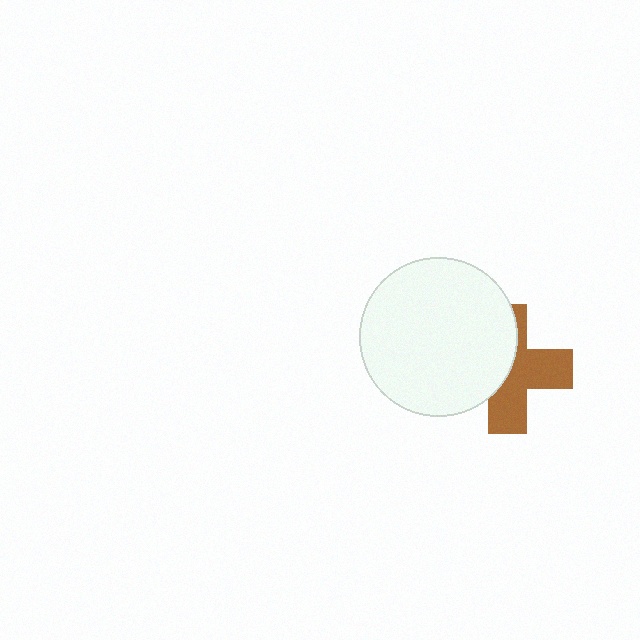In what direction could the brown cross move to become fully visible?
The brown cross could move right. That would shift it out from behind the white circle entirely.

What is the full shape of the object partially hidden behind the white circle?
The partially hidden object is a brown cross.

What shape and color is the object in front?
The object in front is a white circle.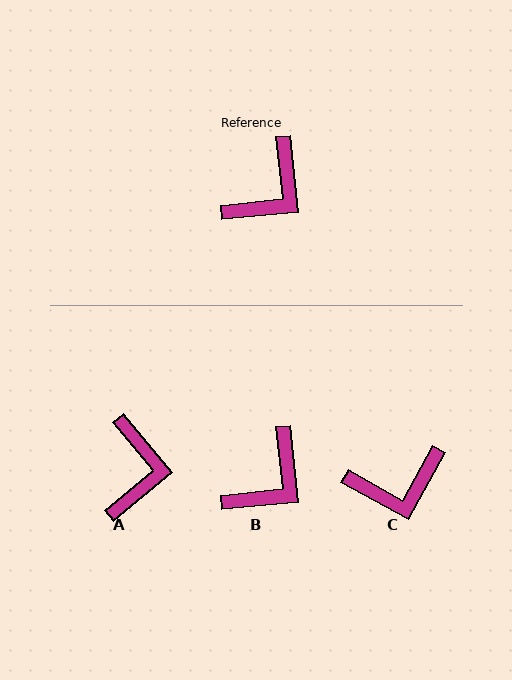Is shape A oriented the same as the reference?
No, it is off by about 34 degrees.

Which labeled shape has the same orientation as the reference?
B.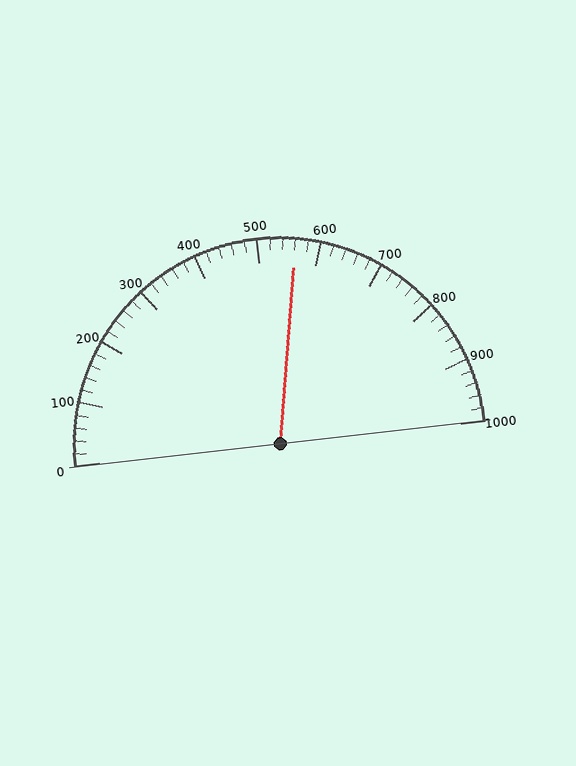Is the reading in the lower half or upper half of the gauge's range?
The reading is in the upper half of the range (0 to 1000).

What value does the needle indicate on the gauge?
The needle indicates approximately 560.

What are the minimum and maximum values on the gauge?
The gauge ranges from 0 to 1000.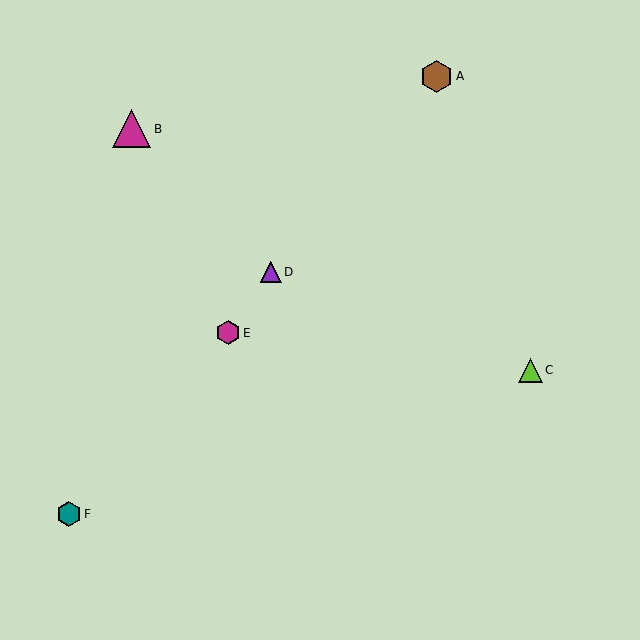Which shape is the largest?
The magenta triangle (labeled B) is the largest.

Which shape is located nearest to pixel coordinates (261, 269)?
The purple triangle (labeled D) at (271, 272) is nearest to that location.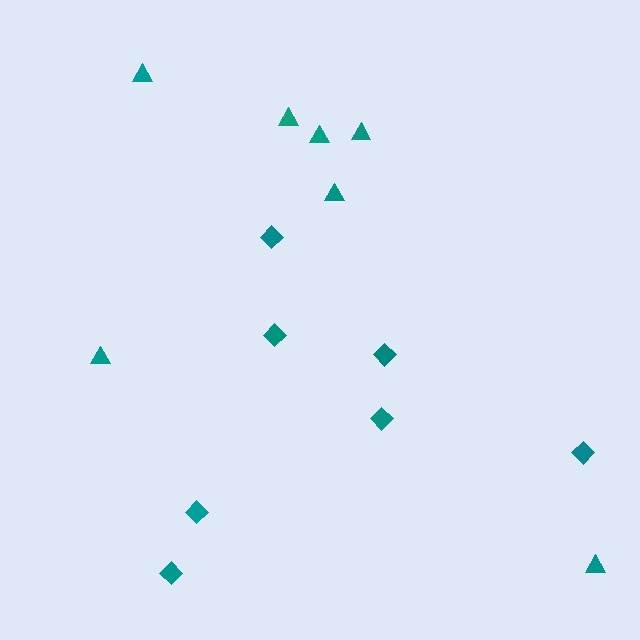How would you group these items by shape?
There are 2 groups: one group of diamonds (7) and one group of triangles (7).